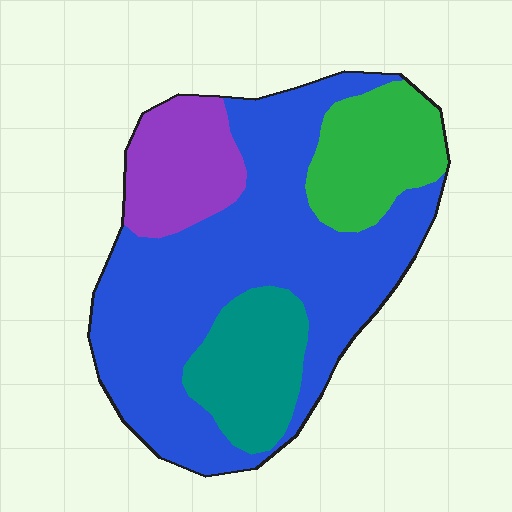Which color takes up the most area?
Blue, at roughly 55%.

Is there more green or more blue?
Blue.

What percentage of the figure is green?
Green covers 15% of the figure.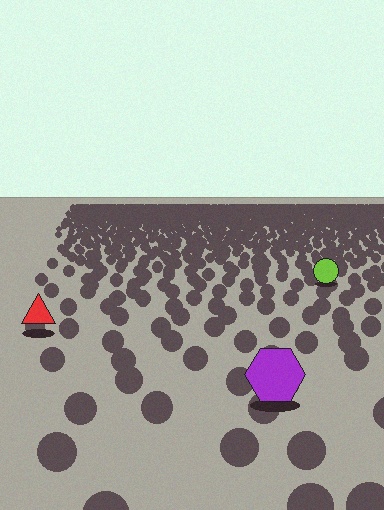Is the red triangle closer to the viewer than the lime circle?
Yes. The red triangle is closer — you can tell from the texture gradient: the ground texture is coarser near it.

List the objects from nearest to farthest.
From nearest to farthest: the purple hexagon, the red triangle, the lime circle.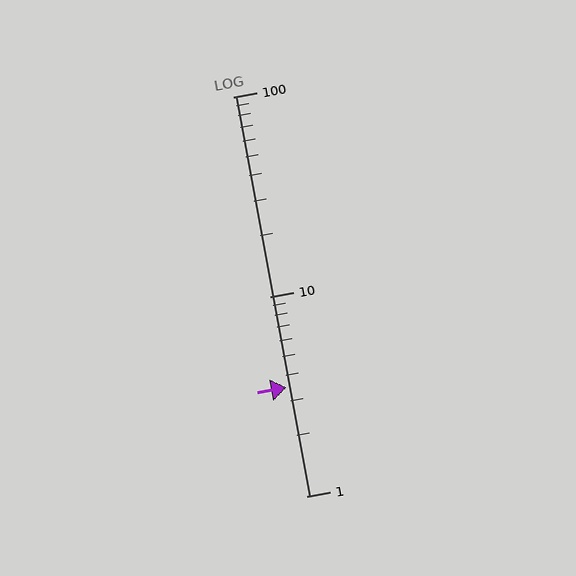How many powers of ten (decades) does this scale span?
The scale spans 2 decades, from 1 to 100.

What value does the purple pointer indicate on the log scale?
The pointer indicates approximately 3.5.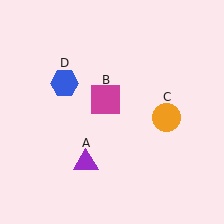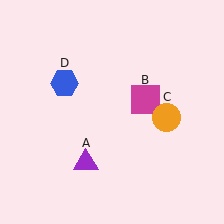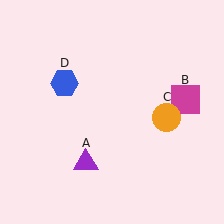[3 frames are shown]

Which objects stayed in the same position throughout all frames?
Purple triangle (object A) and orange circle (object C) and blue hexagon (object D) remained stationary.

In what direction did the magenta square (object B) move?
The magenta square (object B) moved right.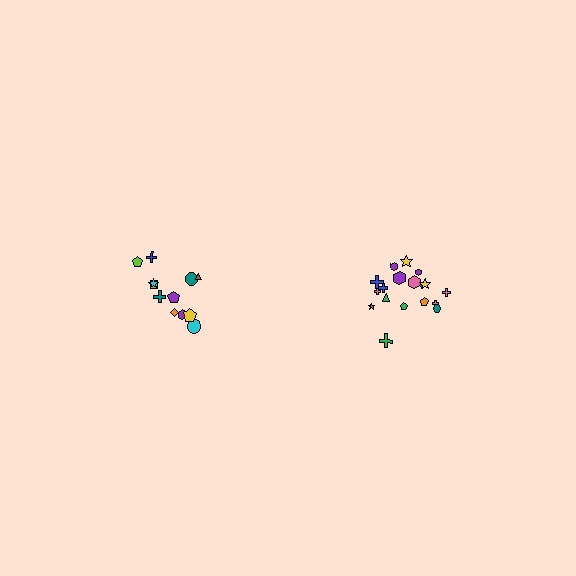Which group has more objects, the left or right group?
The right group.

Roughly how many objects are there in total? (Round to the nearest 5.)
Roughly 30 objects in total.